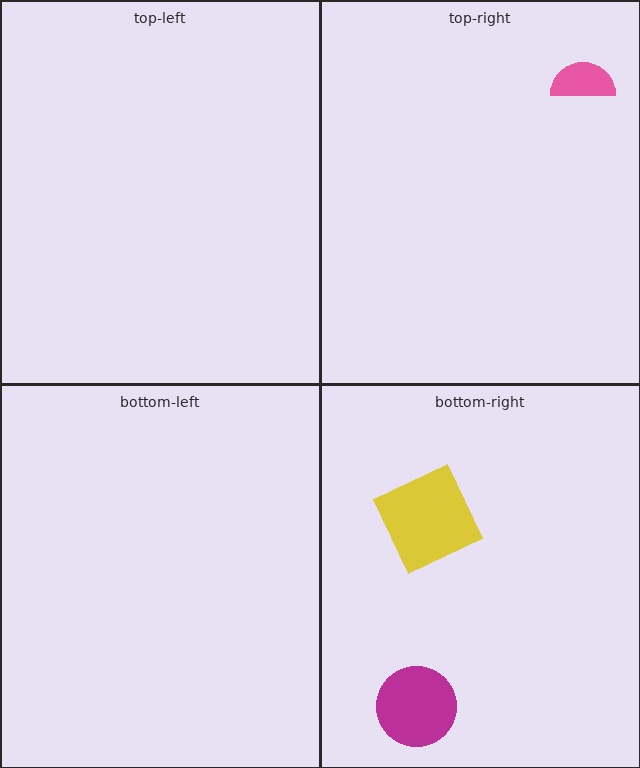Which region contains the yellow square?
The bottom-right region.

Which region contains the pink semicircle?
The top-right region.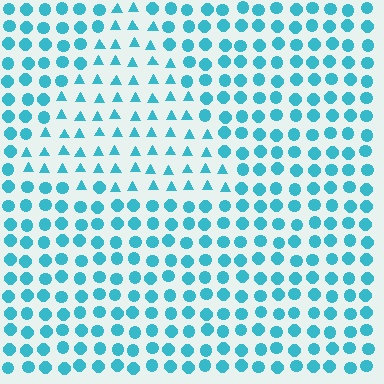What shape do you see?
I see a triangle.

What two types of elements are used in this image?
The image uses triangles inside the triangle region and circles outside it.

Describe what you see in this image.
The image is filled with small cyan elements arranged in a uniform grid. A triangle-shaped region contains triangles, while the surrounding area contains circles. The boundary is defined purely by the change in element shape.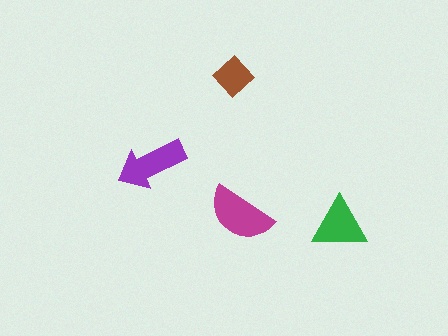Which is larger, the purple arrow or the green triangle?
The purple arrow.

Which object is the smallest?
The brown diamond.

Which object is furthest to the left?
The purple arrow is leftmost.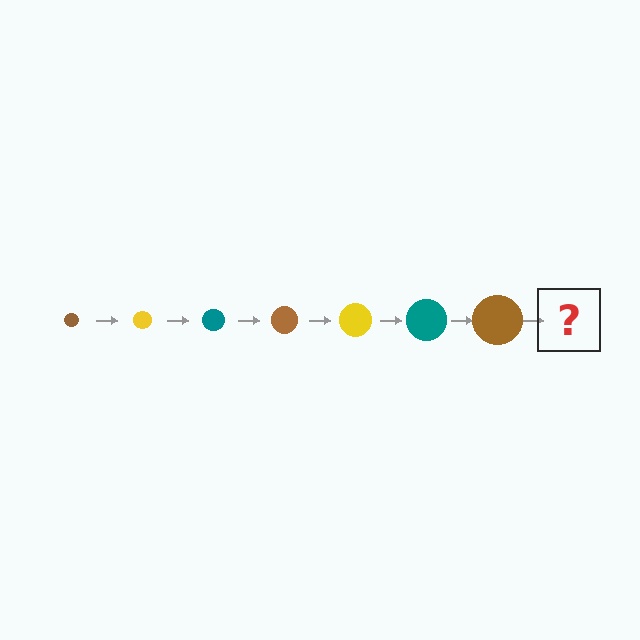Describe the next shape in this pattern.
It should be a yellow circle, larger than the previous one.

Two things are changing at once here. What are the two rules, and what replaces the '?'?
The two rules are that the circle grows larger each step and the color cycles through brown, yellow, and teal. The '?' should be a yellow circle, larger than the previous one.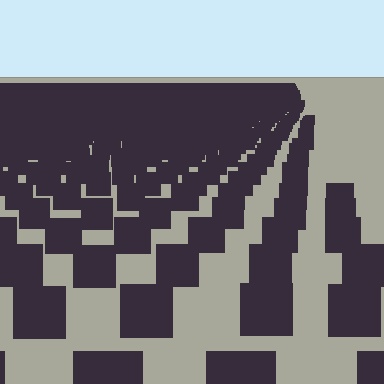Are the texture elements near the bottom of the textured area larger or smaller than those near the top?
Larger. Near the bottom, elements are closer to the viewer and appear at a bigger on-screen size.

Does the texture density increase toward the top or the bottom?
Density increases toward the top.